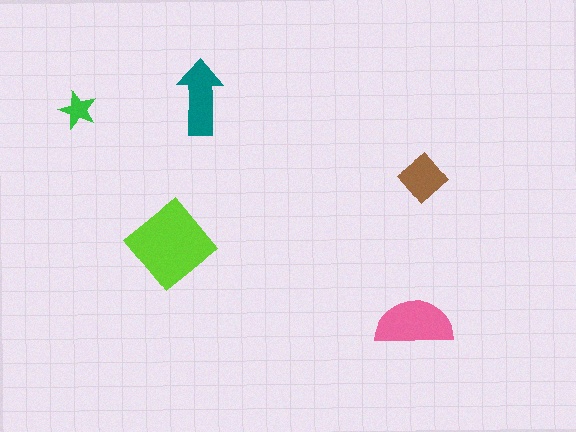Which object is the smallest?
The green star.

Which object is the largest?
The lime diamond.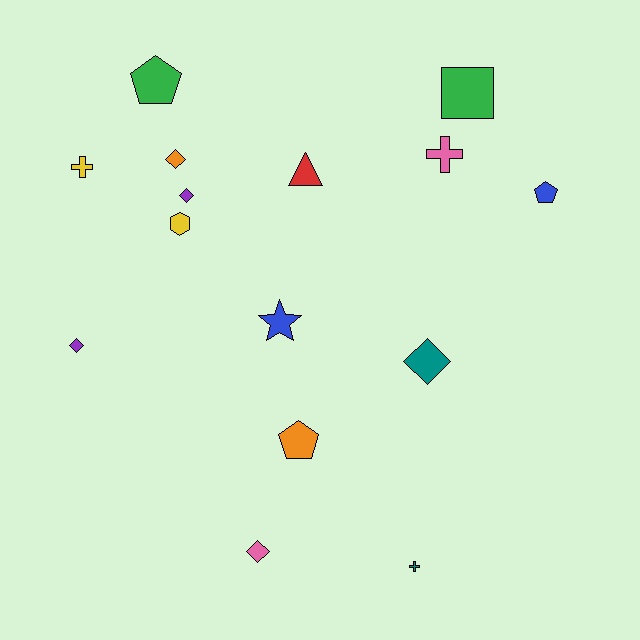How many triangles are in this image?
There is 1 triangle.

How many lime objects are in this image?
There are no lime objects.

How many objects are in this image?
There are 15 objects.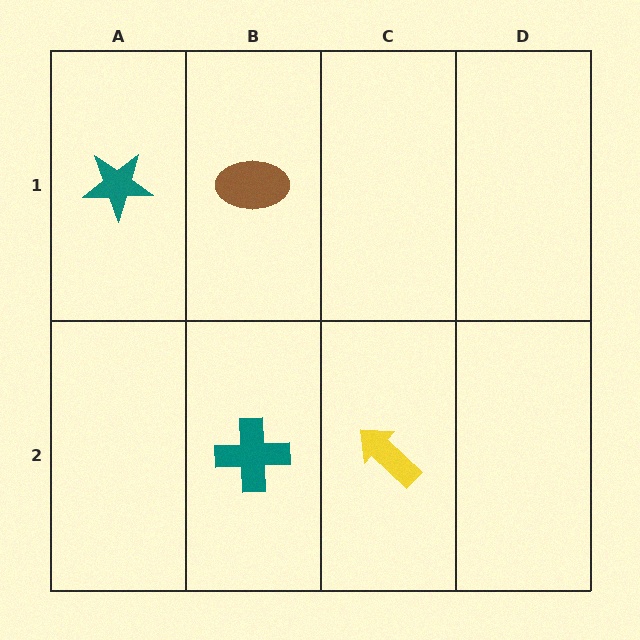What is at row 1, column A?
A teal star.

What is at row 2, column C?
A yellow arrow.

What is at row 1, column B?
A brown ellipse.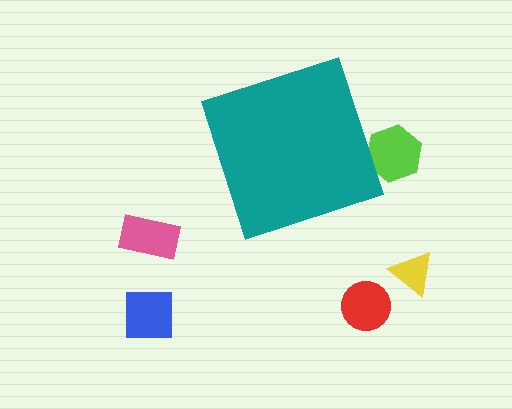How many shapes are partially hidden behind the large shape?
1 shape is partially hidden.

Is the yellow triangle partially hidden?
No, the yellow triangle is fully visible.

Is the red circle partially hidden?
No, the red circle is fully visible.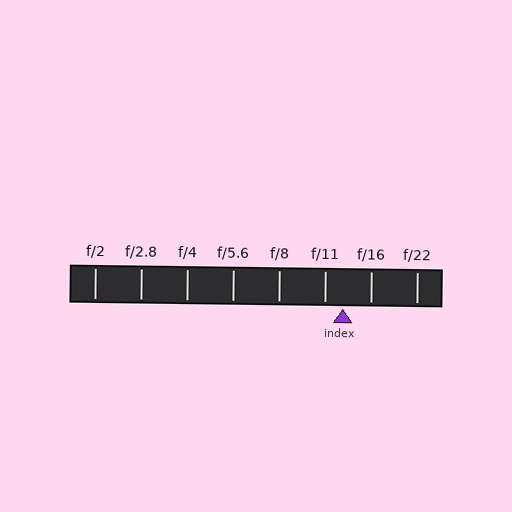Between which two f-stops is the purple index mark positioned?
The index mark is between f/11 and f/16.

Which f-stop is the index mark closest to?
The index mark is closest to f/11.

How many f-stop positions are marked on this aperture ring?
There are 8 f-stop positions marked.